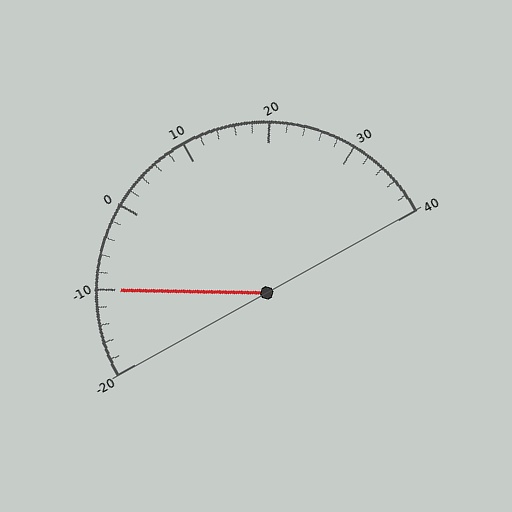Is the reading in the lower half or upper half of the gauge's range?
The reading is in the lower half of the range (-20 to 40).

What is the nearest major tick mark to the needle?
The nearest major tick mark is -10.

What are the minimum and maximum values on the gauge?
The gauge ranges from -20 to 40.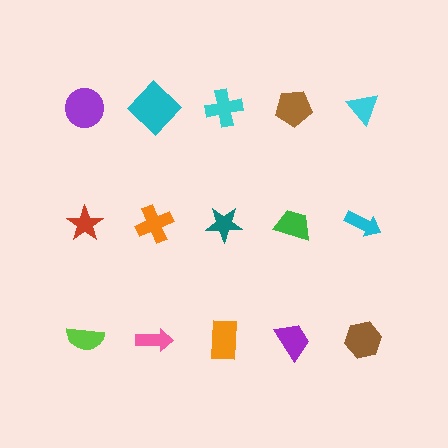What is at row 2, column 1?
A red star.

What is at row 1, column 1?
A purple circle.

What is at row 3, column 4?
A purple trapezoid.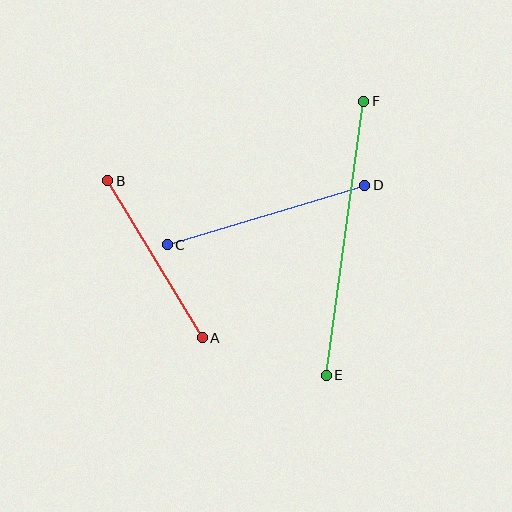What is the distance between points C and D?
The distance is approximately 206 pixels.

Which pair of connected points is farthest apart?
Points E and F are farthest apart.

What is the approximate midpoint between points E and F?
The midpoint is at approximately (345, 238) pixels.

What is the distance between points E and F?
The distance is approximately 276 pixels.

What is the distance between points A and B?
The distance is approximately 183 pixels.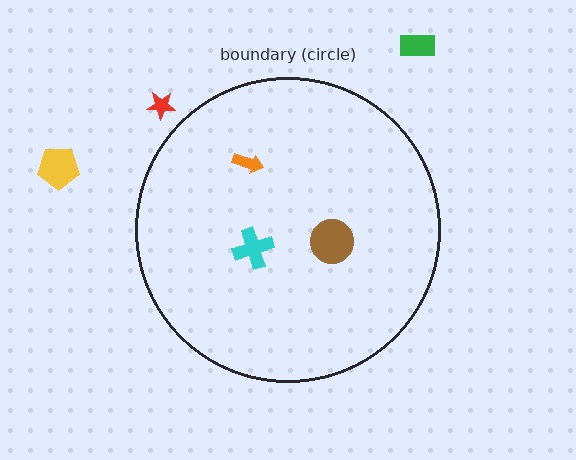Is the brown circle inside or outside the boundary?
Inside.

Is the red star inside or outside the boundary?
Outside.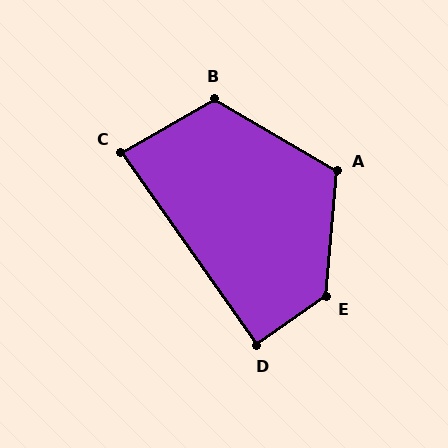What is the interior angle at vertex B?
Approximately 120 degrees (obtuse).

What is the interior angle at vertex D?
Approximately 90 degrees (approximately right).